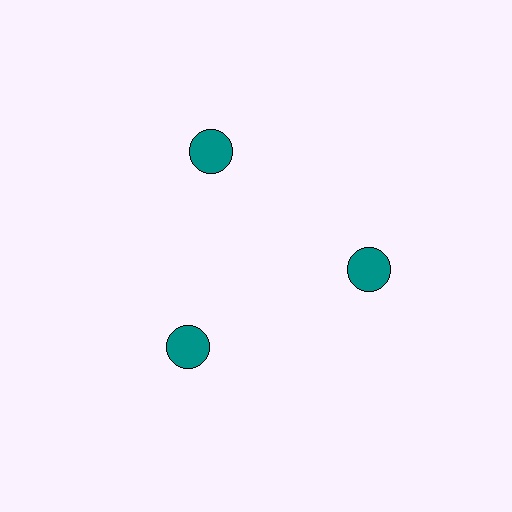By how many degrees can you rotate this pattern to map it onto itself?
The pattern maps onto itself every 120 degrees of rotation.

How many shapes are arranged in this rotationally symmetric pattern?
There are 3 shapes, arranged in 3 groups of 1.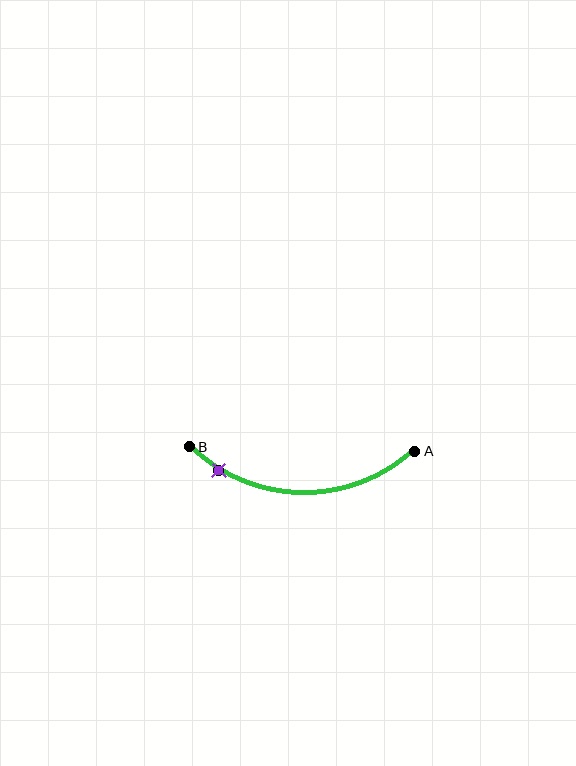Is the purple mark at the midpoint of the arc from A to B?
No. The purple mark lies on the arc but is closer to endpoint B. The arc midpoint would be at the point on the curve equidistant along the arc from both A and B.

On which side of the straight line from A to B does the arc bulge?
The arc bulges below the straight line connecting A and B.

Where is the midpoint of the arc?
The arc midpoint is the point on the curve farthest from the straight line joining A and B. It sits below that line.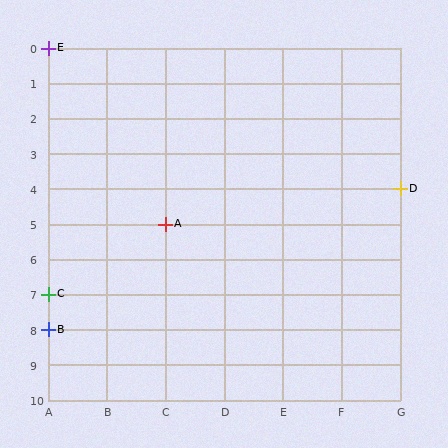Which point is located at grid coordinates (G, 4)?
Point D is at (G, 4).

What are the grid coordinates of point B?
Point B is at grid coordinates (A, 8).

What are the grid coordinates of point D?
Point D is at grid coordinates (G, 4).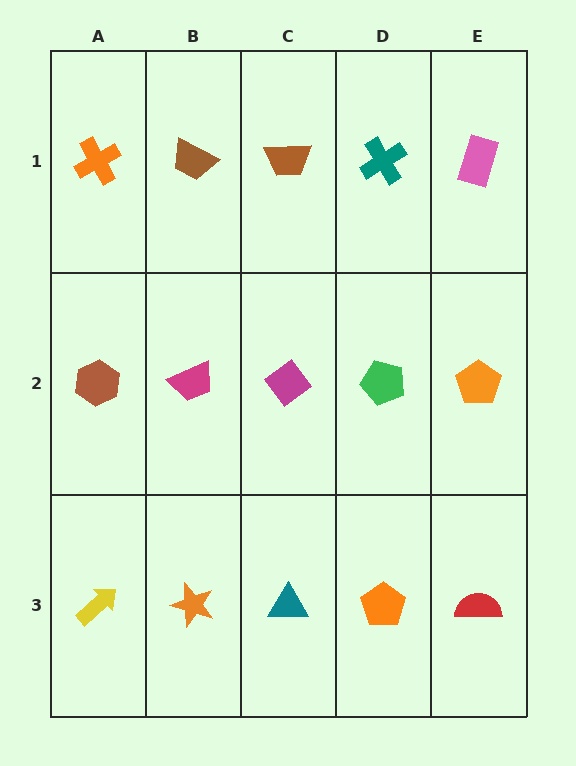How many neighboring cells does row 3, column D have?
3.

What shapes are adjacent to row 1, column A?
A brown hexagon (row 2, column A), a brown trapezoid (row 1, column B).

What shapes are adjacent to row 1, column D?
A green pentagon (row 2, column D), a brown trapezoid (row 1, column C), a pink rectangle (row 1, column E).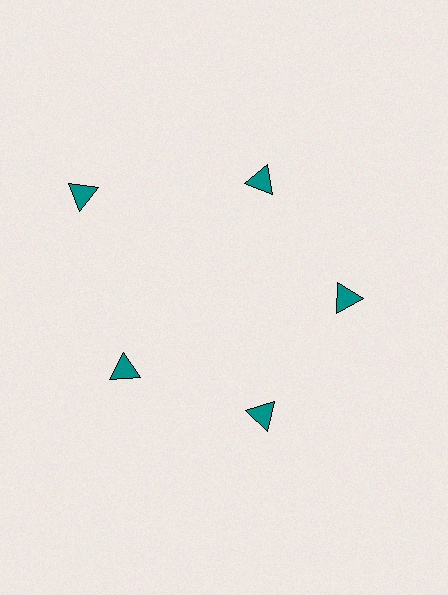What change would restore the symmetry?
The symmetry would be restored by moving it inward, back onto the ring so that all 5 triangles sit at equal angles and equal distance from the center.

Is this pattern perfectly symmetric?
No. The 5 teal triangles are arranged in a ring, but one element near the 10 o'clock position is pushed outward from the center, breaking the 5-fold rotational symmetry.